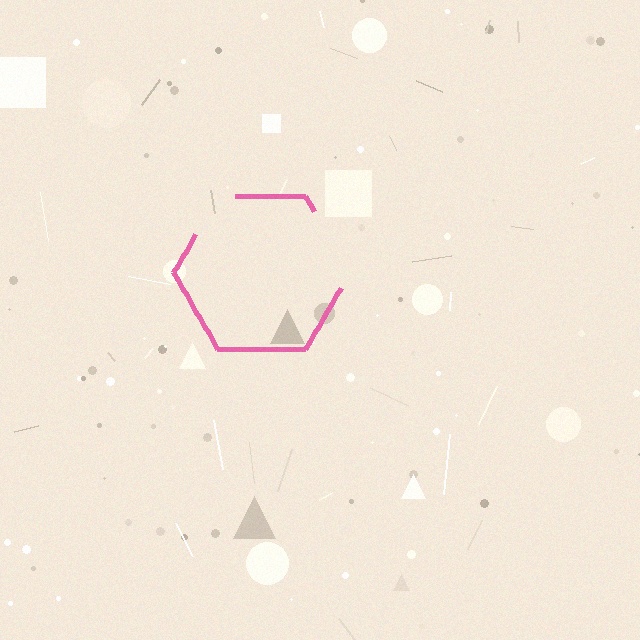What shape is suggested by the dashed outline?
The dashed outline suggests a hexagon.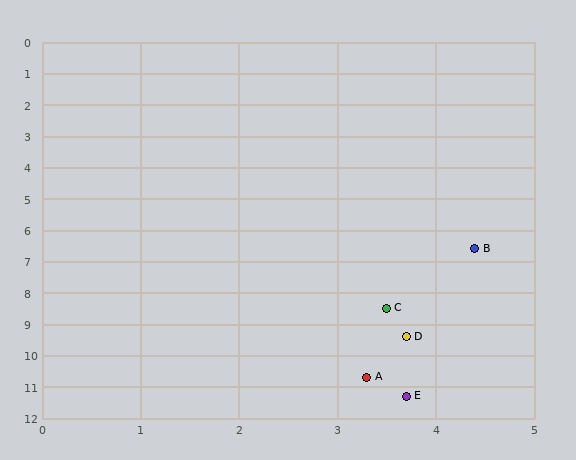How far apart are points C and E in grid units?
Points C and E are about 2.8 grid units apart.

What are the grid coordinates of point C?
Point C is at approximately (3.5, 8.5).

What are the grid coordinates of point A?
Point A is at approximately (3.3, 10.7).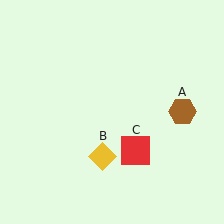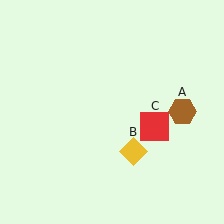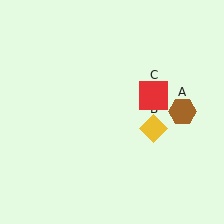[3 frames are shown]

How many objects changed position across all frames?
2 objects changed position: yellow diamond (object B), red square (object C).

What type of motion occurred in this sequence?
The yellow diamond (object B), red square (object C) rotated counterclockwise around the center of the scene.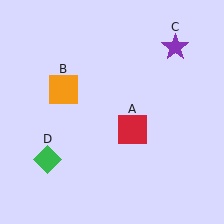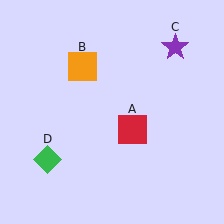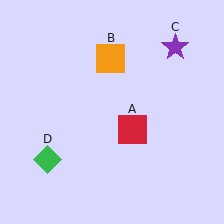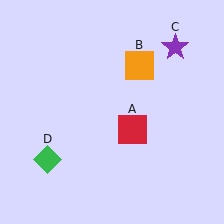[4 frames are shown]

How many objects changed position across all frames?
1 object changed position: orange square (object B).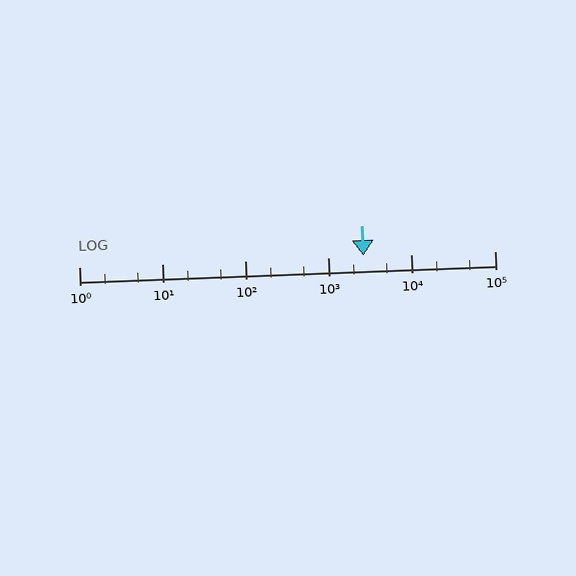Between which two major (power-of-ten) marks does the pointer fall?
The pointer is between 1000 and 10000.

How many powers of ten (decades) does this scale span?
The scale spans 5 decades, from 1 to 100000.